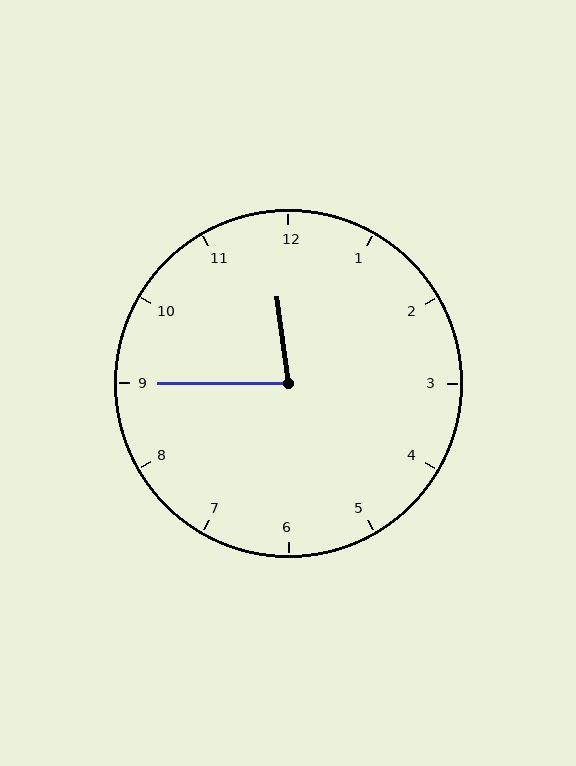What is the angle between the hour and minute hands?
Approximately 82 degrees.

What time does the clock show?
11:45.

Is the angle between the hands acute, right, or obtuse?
It is acute.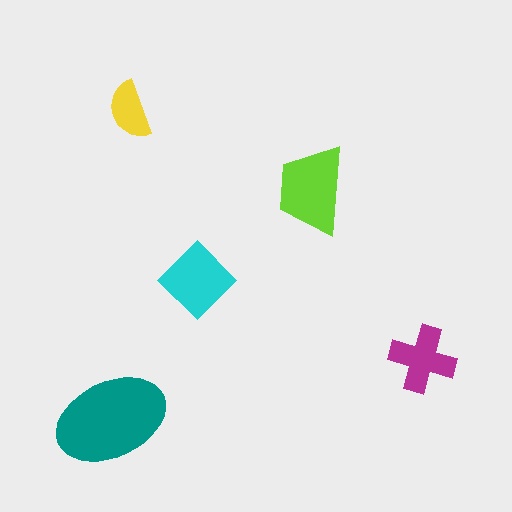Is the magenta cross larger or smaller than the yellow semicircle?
Larger.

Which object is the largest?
The teal ellipse.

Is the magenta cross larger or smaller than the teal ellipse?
Smaller.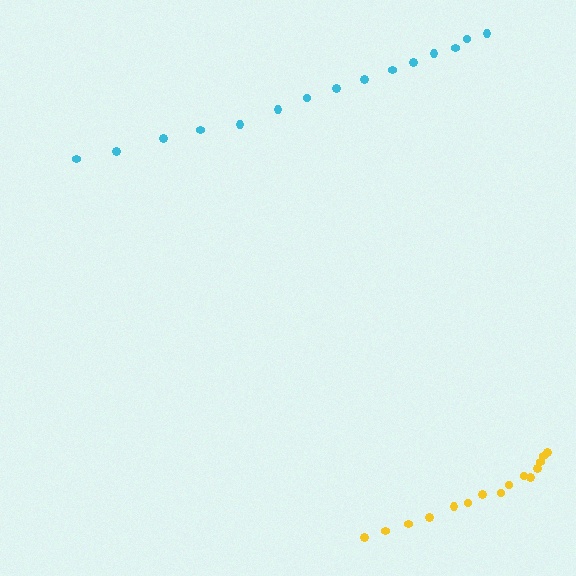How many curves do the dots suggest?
There are 2 distinct paths.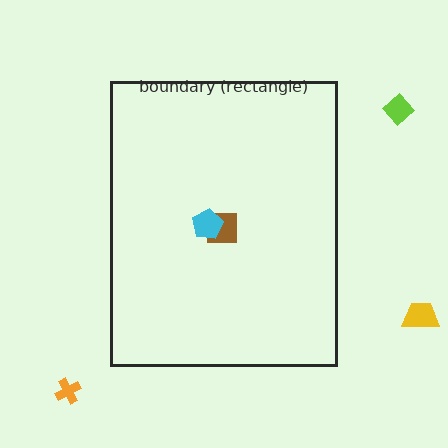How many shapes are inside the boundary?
2 inside, 3 outside.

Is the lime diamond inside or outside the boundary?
Outside.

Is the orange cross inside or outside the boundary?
Outside.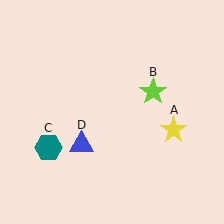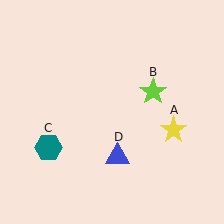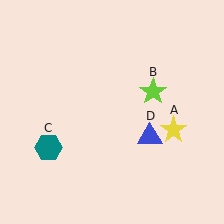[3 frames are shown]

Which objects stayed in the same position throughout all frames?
Yellow star (object A) and lime star (object B) and teal hexagon (object C) remained stationary.